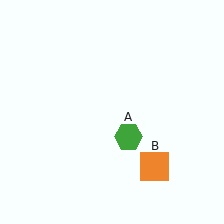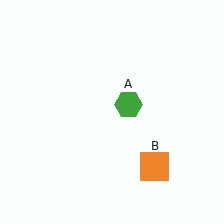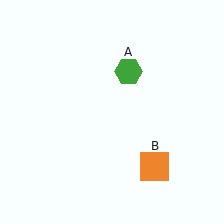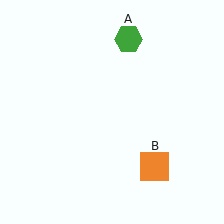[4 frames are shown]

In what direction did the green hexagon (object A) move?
The green hexagon (object A) moved up.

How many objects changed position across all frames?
1 object changed position: green hexagon (object A).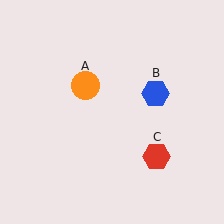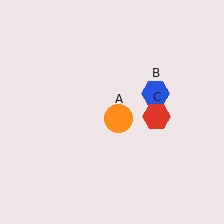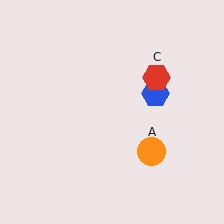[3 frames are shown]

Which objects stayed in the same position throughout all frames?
Blue hexagon (object B) remained stationary.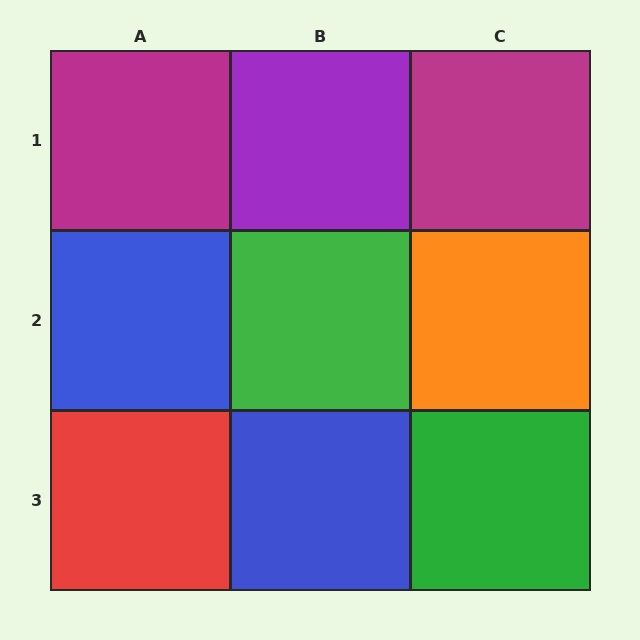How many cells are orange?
1 cell is orange.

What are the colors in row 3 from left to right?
Red, blue, green.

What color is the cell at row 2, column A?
Blue.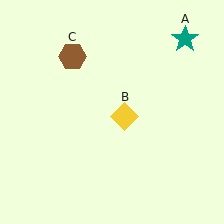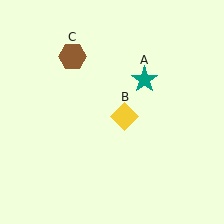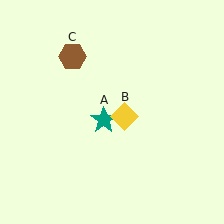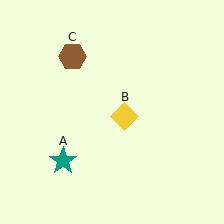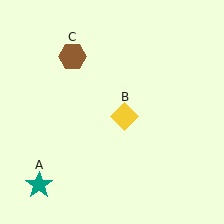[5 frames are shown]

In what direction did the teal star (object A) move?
The teal star (object A) moved down and to the left.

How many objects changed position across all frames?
1 object changed position: teal star (object A).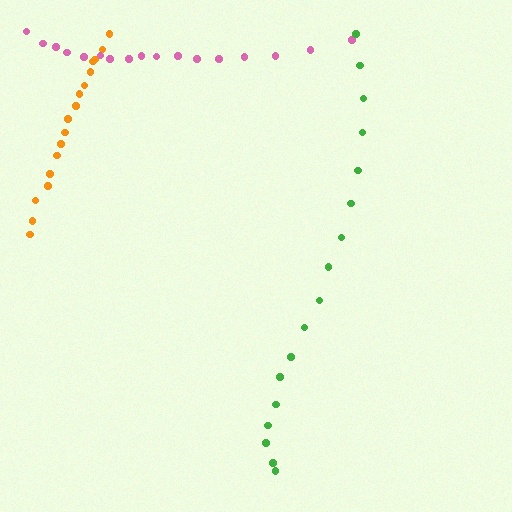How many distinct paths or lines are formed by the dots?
There are 3 distinct paths.